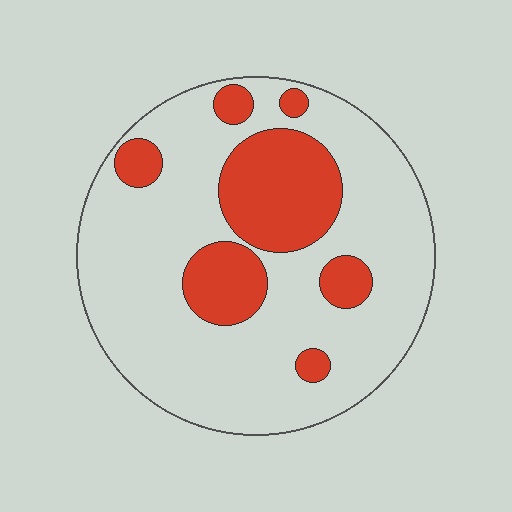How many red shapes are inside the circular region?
7.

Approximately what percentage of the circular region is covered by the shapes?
Approximately 25%.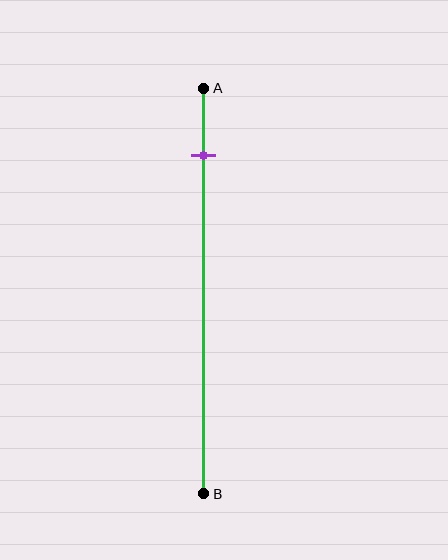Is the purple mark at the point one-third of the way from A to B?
No, the mark is at about 15% from A, not at the 33% one-third point.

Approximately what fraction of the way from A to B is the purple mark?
The purple mark is approximately 15% of the way from A to B.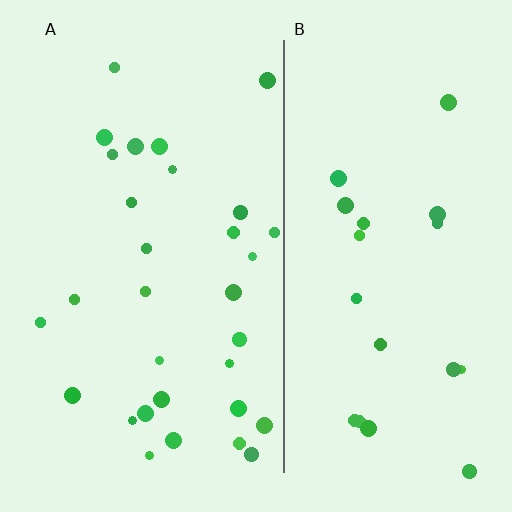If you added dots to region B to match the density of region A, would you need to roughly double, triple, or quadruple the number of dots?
Approximately double.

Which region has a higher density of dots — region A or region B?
A (the left).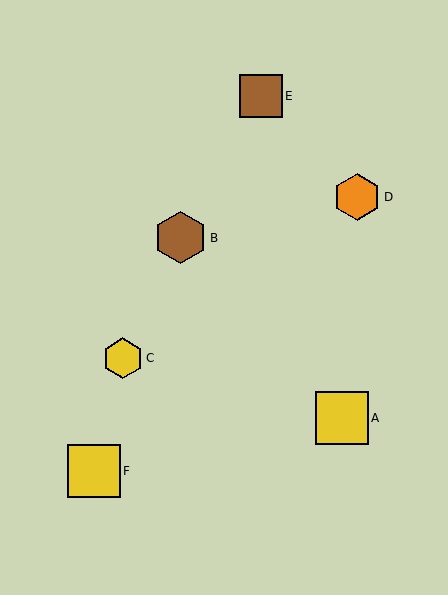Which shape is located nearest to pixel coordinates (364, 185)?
The orange hexagon (labeled D) at (357, 197) is nearest to that location.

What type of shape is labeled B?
Shape B is a brown hexagon.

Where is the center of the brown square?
The center of the brown square is at (261, 96).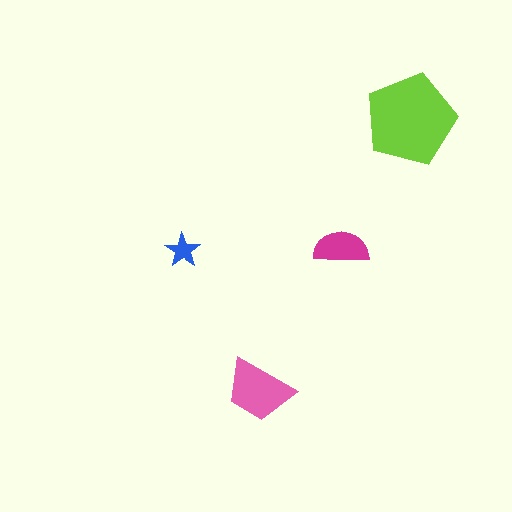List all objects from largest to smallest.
The lime pentagon, the pink trapezoid, the magenta semicircle, the blue star.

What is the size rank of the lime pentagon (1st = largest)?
1st.